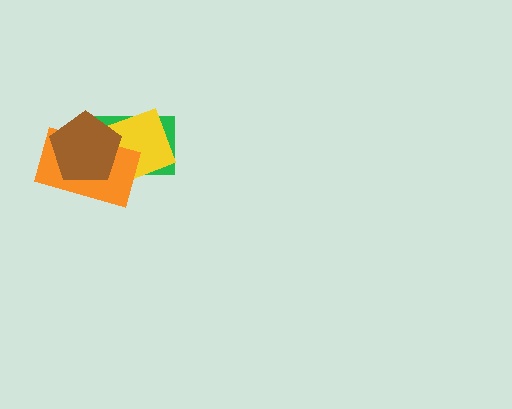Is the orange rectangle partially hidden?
Yes, it is partially covered by another shape.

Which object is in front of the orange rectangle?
The brown pentagon is in front of the orange rectangle.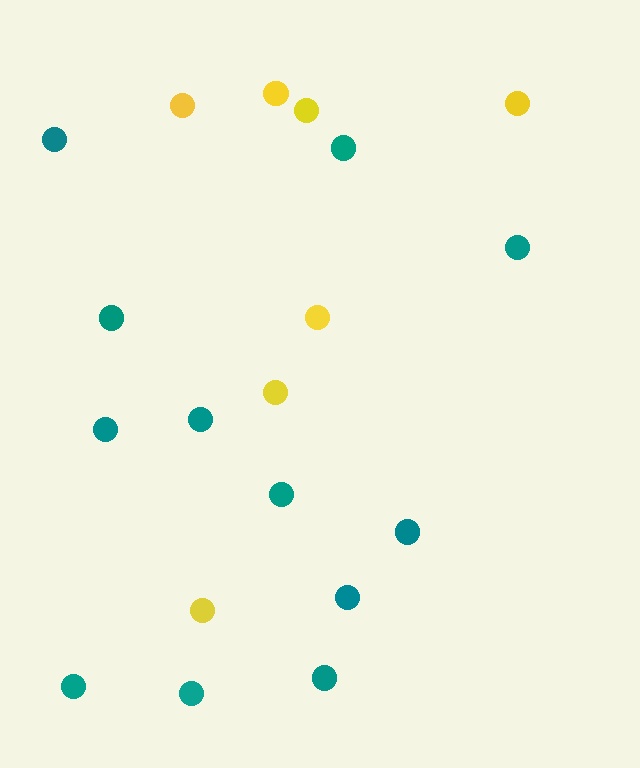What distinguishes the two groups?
There are 2 groups: one group of teal circles (12) and one group of yellow circles (7).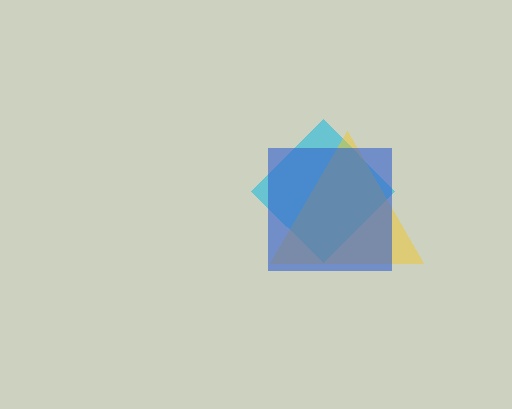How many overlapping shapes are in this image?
There are 3 overlapping shapes in the image.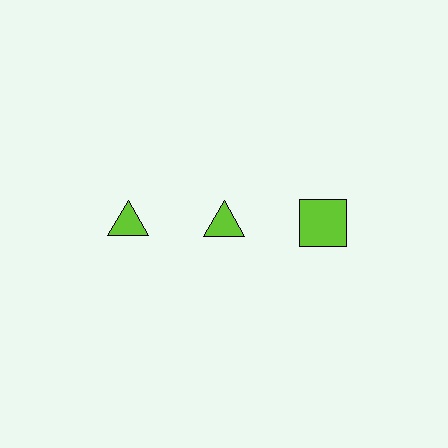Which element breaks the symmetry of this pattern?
The lime square in the top row, center column breaks the symmetry. All other shapes are lime triangles.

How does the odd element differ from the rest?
It has a different shape: square instead of triangle.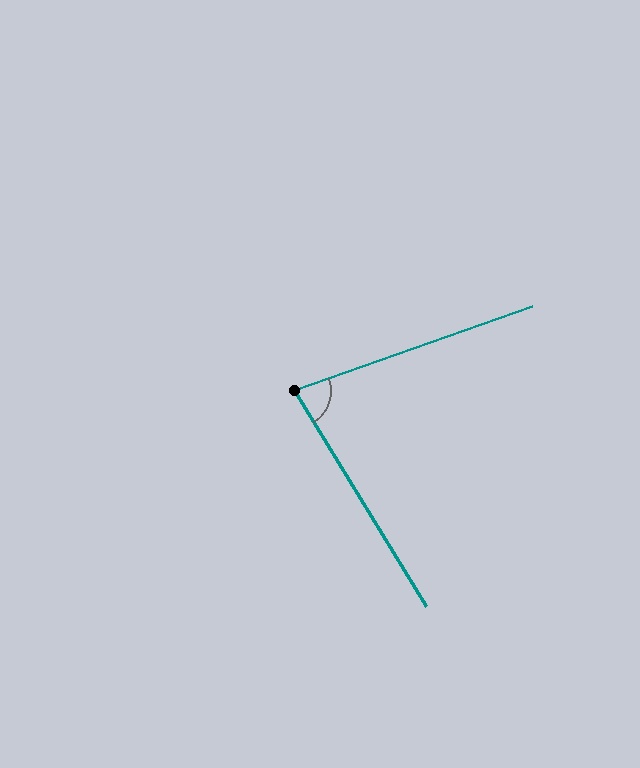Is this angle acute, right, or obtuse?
It is acute.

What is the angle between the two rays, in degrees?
Approximately 78 degrees.